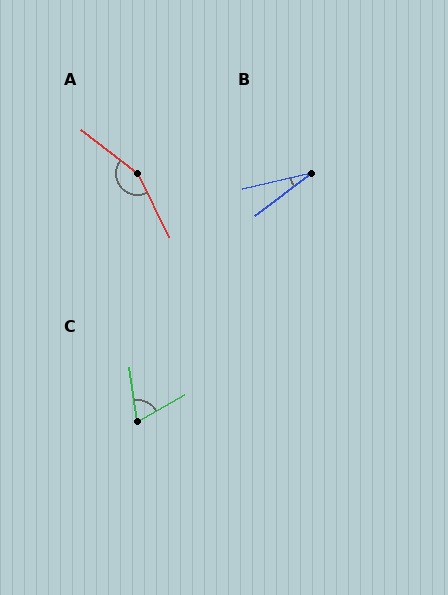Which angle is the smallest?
B, at approximately 25 degrees.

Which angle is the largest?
A, at approximately 154 degrees.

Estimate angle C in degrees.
Approximately 68 degrees.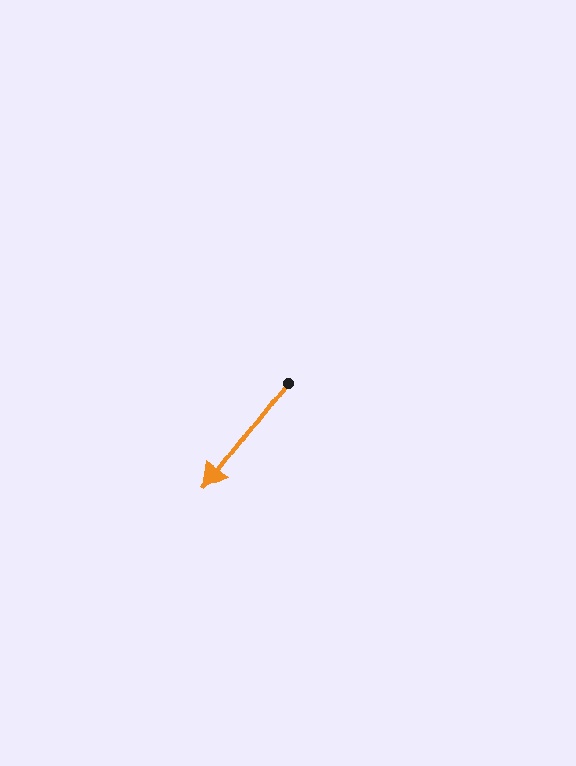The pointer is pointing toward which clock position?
Roughly 7 o'clock.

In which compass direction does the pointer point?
Southwest.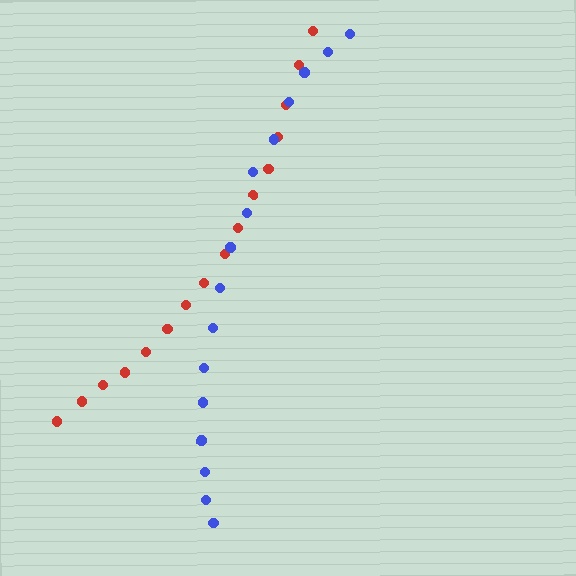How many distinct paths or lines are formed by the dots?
There are 2 distinct paths.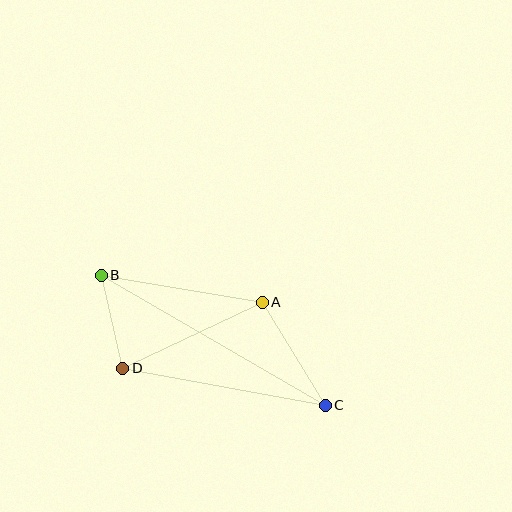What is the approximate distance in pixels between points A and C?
The distance between A and C is approximately 121 pixels.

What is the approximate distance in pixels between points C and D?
The distance between C and D is approximately 206 pixels.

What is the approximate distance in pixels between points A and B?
The distance between A and B is approximately 163 pixels.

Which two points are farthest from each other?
Points B and C are farthest from each other.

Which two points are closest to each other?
Points B and D are closest to each other.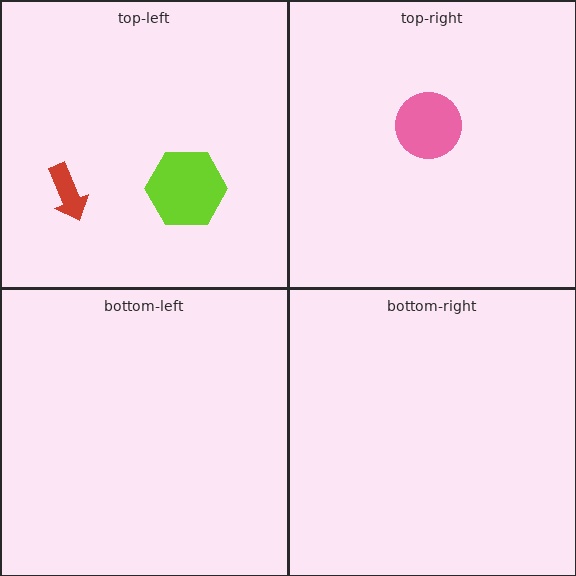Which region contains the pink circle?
The top-right region.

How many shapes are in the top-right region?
1.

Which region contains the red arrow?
The top-left region.